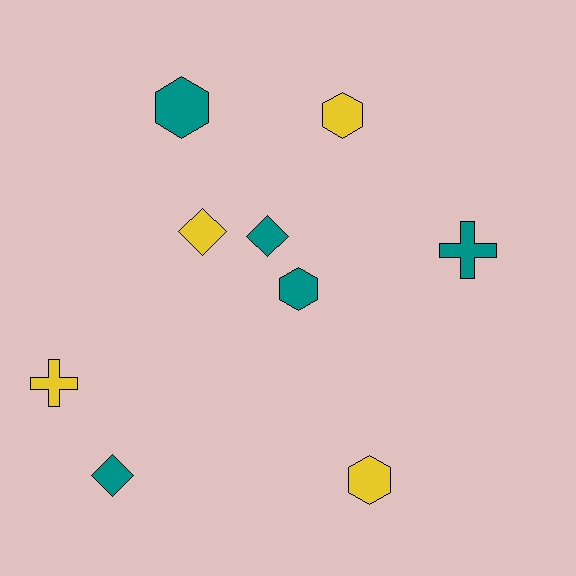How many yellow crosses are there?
There is 1 yellow cross.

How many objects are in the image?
There are 9 objects.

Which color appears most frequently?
Teal, with 5 objects.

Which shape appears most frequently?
Hexagon, with 4 objects.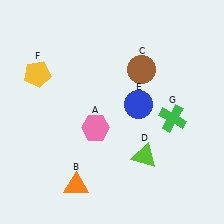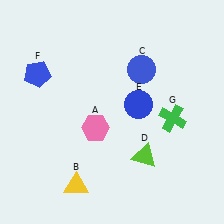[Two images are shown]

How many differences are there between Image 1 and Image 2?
There are 3 differences between the two images.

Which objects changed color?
B changed from orange to yellow. C changed from brown to blue. F changed from yellow to blue.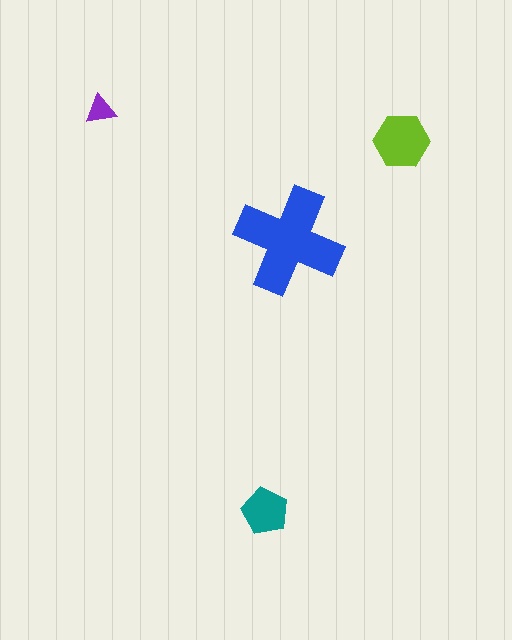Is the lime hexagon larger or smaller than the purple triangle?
Larger.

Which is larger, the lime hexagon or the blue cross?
The blue cross.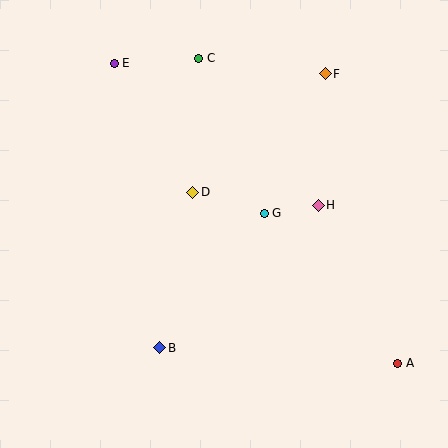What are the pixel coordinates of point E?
Point E is at (114, 63).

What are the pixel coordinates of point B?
Point B is at (160, 348).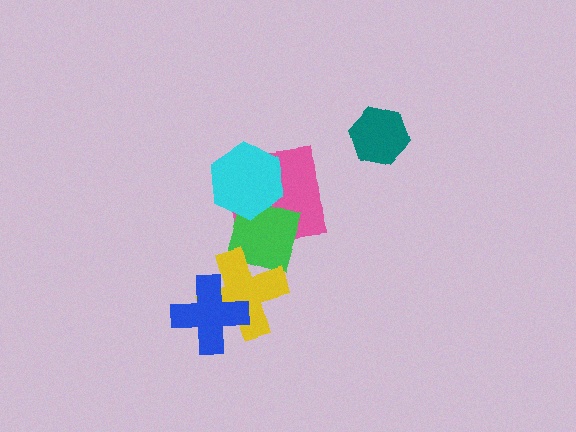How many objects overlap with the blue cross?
1 object overlaps with the blue cross.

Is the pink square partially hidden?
Yes, it is partially covered by another shape.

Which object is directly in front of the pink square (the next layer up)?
The green diamond is directly in front of the pink square.